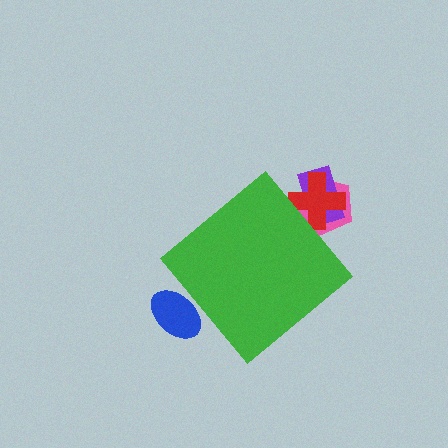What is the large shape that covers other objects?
A green diamond.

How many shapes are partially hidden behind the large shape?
4 shapes are partially hidden.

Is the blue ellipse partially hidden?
Yes, the blue ellipse is partially hidden behind the green diamond.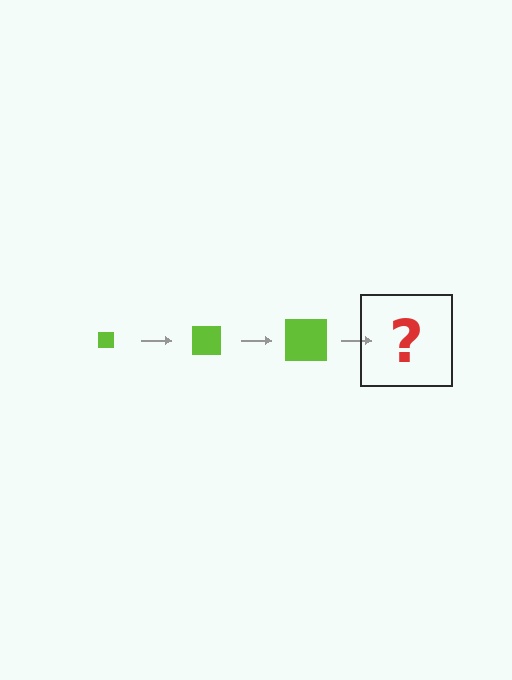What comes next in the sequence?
The next element should be a lime square, larger than the previous one.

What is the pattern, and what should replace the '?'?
The pattern is that the square gets progressively larger each step. The '?' should be a lime square, larger than the previous one.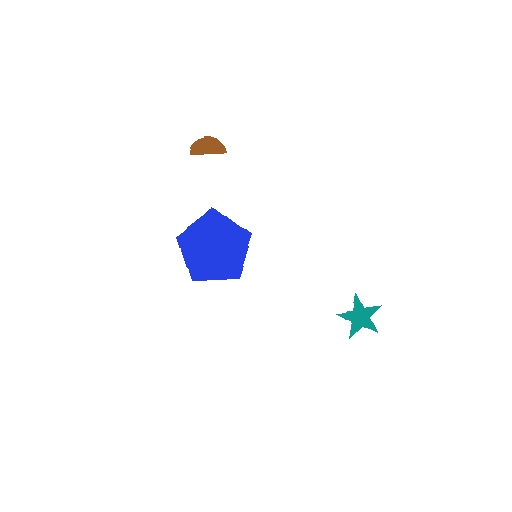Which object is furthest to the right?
The teal star is rightmost.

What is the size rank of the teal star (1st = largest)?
2nd.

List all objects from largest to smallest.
The blue pentagon, the teal star, the brown semicircle.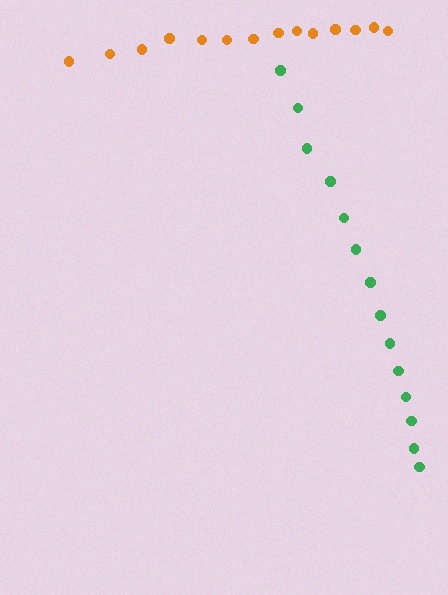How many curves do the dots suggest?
There are 2 distinct paths.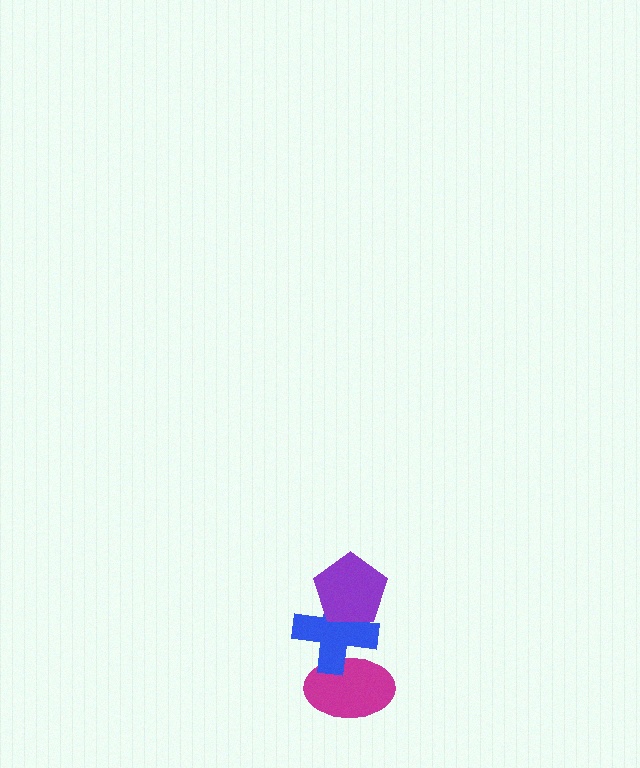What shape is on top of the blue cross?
The purple pentagon is on top of the blue cross.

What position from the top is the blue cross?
The blue cross is 2nd from the top.